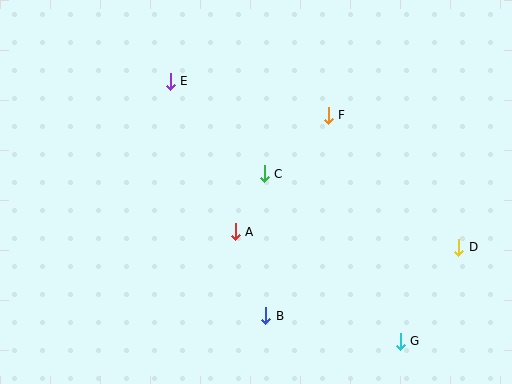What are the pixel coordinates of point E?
Point E is at (170, 81).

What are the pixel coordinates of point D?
Point D is at (459, 247).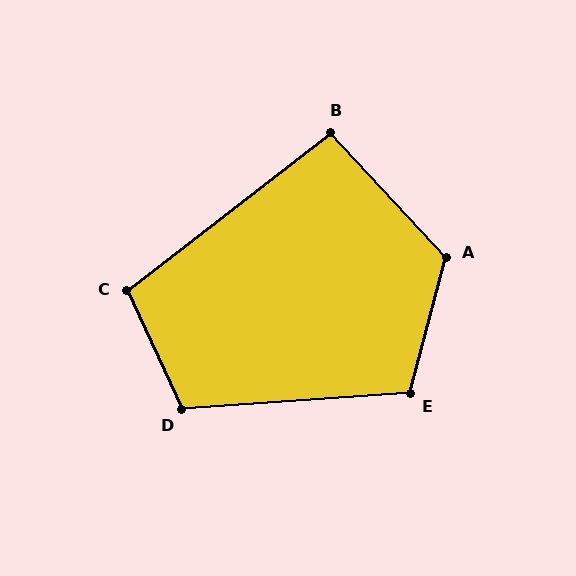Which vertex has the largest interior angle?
A, at approximately 122 degrees.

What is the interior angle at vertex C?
Approximately 103 degrees (obtuse).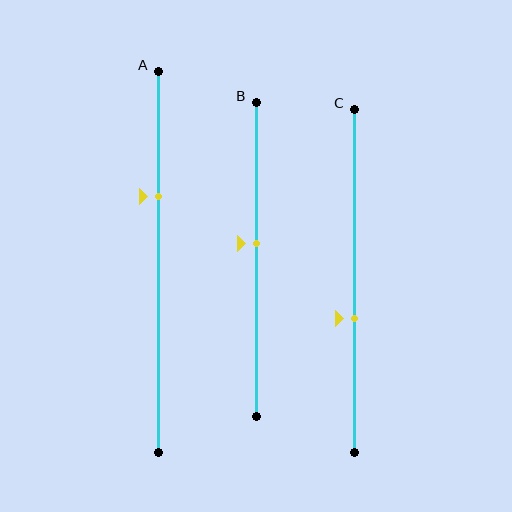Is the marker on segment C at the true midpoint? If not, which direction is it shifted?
No, the marker on segment C is shifted downward by about 11% of the segment length.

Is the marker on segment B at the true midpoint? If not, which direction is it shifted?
No, the marker on segment B is shifted upward by about 5% of the segment length.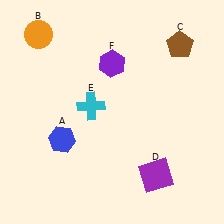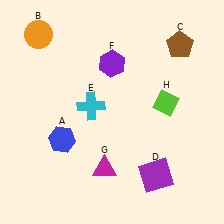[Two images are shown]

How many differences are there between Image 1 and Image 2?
There are 2 differences between the two images.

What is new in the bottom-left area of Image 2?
A magenta triangle (G) was added in the bottom-left area of Image 2.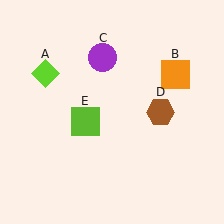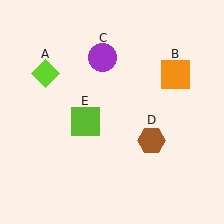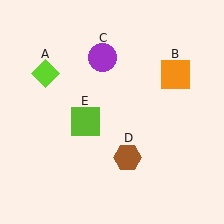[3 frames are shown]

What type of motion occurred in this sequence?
The brown hexagon (object D) rotated clockwise around the center of the scene.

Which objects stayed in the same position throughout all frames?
Lime diamond (object A) and orange square (object B) and purple circle (object C) and lime square (object E) remained stationary.